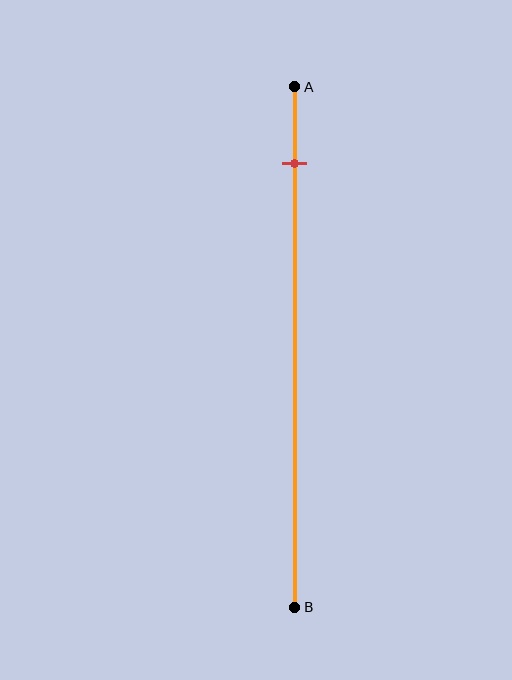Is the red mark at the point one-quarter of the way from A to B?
No, the mark is at about 15% from A, not at the 25% one-quarter point.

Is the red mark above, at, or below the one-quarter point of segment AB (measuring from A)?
The red mark is above the one-quarter point of segment AB.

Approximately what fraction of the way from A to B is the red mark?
The red mark is approximately 15% of the way from A to B.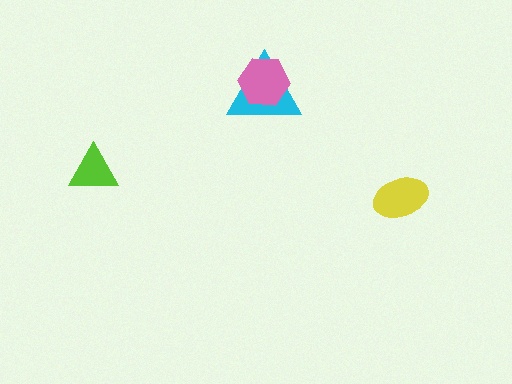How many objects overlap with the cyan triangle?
1 object overlaps with the cyan triangle.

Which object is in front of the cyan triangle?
The pink hexagon is in front of the cyan triangle.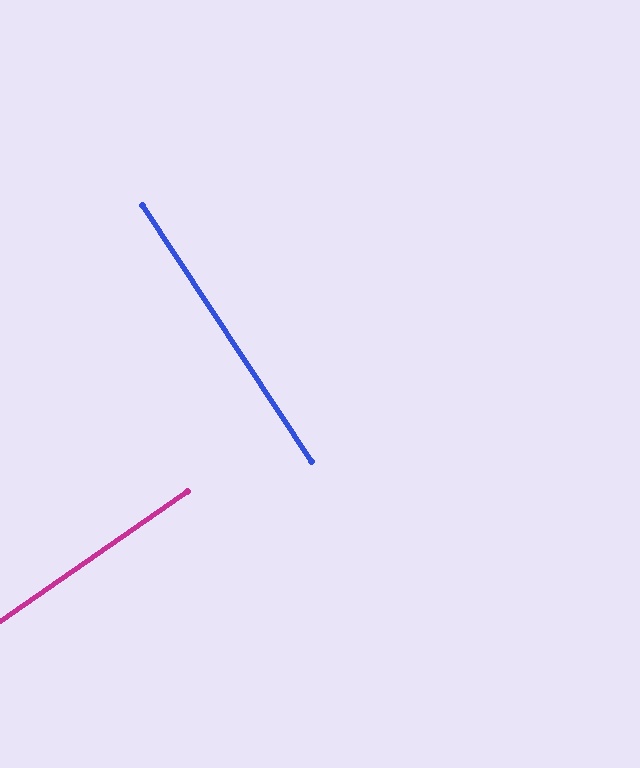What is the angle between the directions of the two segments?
Approximately 89 degrees.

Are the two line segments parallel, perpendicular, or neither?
Perpendicular — they meet at approximately 89°.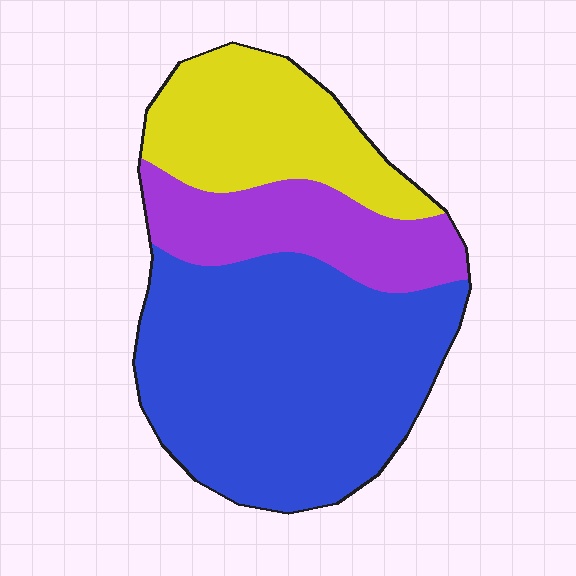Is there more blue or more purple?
Blue.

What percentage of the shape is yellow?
Yellow covers 25% of the shape.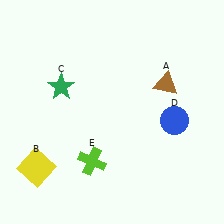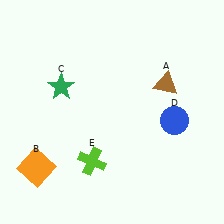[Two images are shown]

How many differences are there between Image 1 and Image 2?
There is 1 difference between the two images.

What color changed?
The square (B) changed from yellow in Image 1 to orange in Image 2.